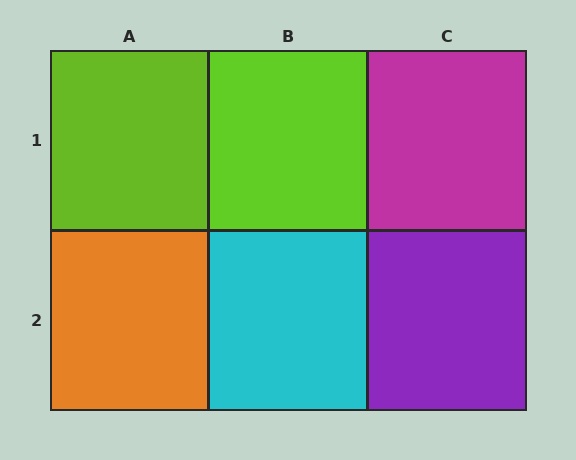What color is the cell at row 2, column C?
Purple.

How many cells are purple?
1 cell is purple.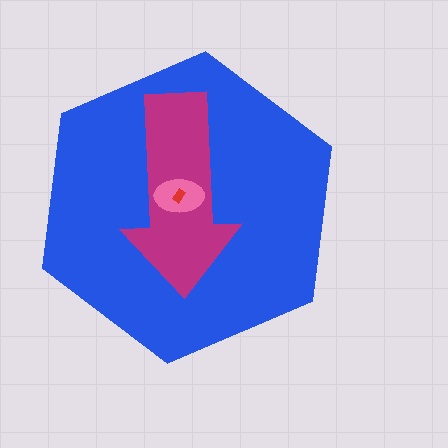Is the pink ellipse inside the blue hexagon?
Yes.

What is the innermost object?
The red rectangle.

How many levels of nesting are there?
4.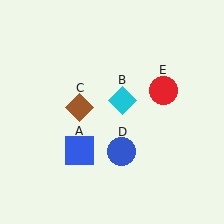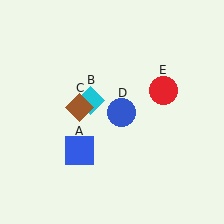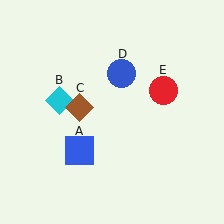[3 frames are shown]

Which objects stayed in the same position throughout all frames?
Blue square (object A) and brown diamond (object C) and red circle (object E) remained stationary.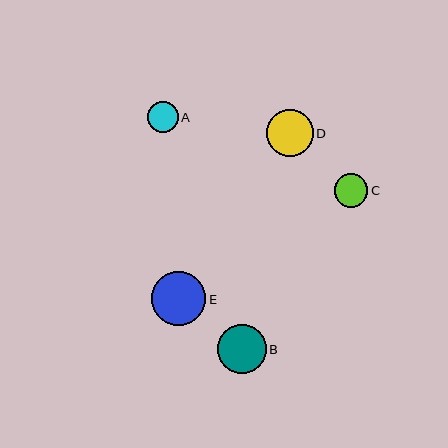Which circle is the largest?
Circle E is the largest with a size of approximately 54 pixels.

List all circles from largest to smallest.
From largest to smallest: E, B, D, C, A.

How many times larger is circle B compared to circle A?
Circle B is approximately 1.6 times the size of circle A.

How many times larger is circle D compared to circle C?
Circle D is approximately 1.4 times the size of circle C.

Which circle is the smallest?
Circle A is the smallest with a size of approximately 31 pixels.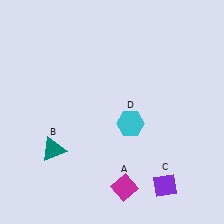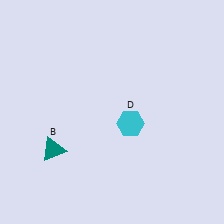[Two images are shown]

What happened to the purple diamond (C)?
The purple diamond (C) was removed in Image 2. It was in the bottom-right area of Image 1.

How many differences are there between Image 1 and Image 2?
There are 2 differences between the two images.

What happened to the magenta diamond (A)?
The magenta diamond (A) was removed in Image 2. It was in the bottom-right area of Image 1.